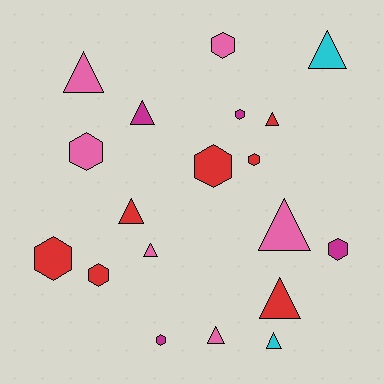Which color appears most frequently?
Red, with 7 objects.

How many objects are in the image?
There are 19 objects.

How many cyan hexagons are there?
There are no cyan hexagons.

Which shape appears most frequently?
Triangle, with 10 objects.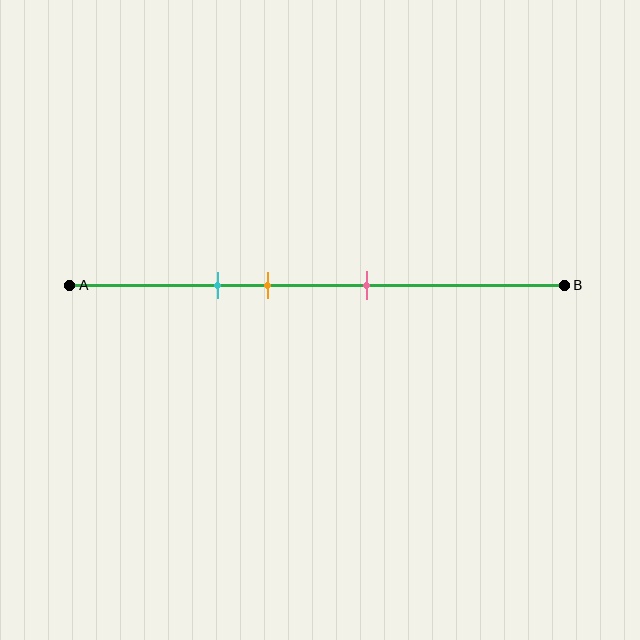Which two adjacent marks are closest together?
The cyan and orange marks are the closest adjacent pair.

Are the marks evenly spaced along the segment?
Yes, the marks are approximately evenly spaced.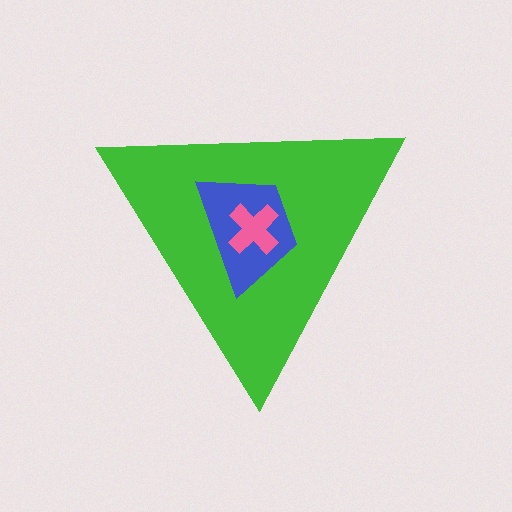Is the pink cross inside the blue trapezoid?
Yes.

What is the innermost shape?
The pink cross.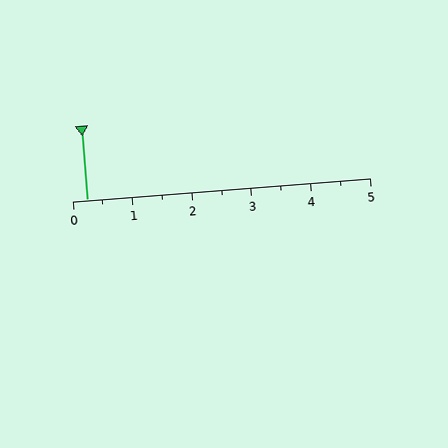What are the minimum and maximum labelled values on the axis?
The axis runs from 0 to 5.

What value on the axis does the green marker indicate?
The marker indicates approximately 0.2.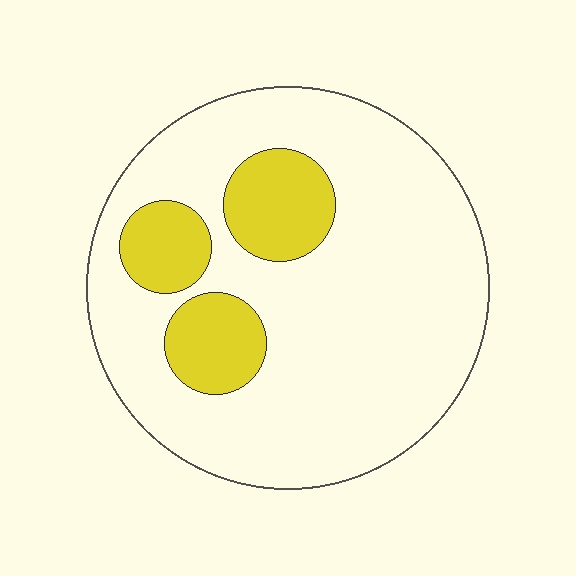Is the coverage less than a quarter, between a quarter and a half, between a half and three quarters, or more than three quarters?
Less than a quarter.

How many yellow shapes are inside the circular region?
3.